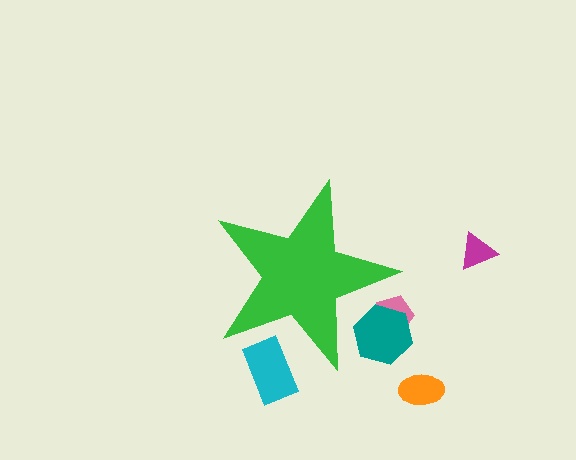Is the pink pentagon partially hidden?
Yes, the pink pentagon is partially hidden behind the green star.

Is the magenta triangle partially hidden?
No, the magenta triangle is fully visible.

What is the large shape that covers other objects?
A green star.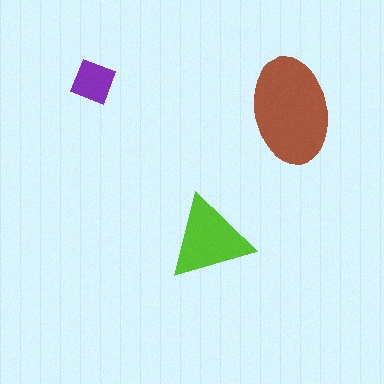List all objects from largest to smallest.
The brown ellipse, the lime triangle, the purple diamond.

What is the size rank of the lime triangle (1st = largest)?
2nd.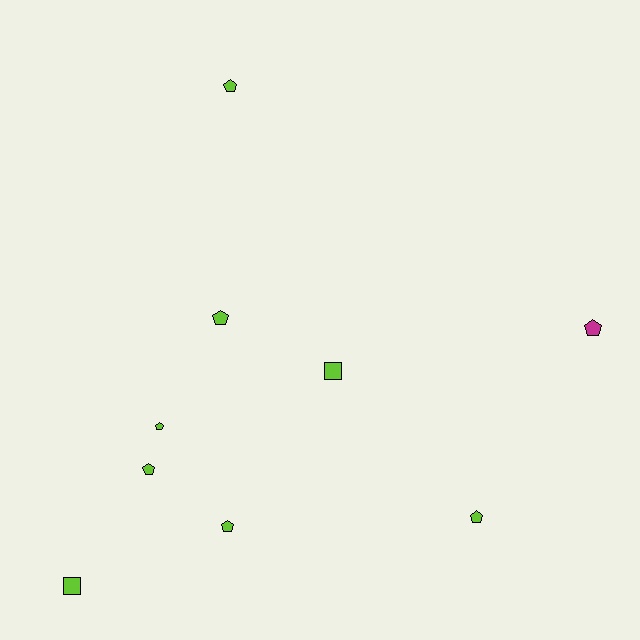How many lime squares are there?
There are 2 lime squares.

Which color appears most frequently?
Lime, with 8 objects.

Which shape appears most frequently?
Pentagon, with 7 objects.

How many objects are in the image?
There are 9 objects.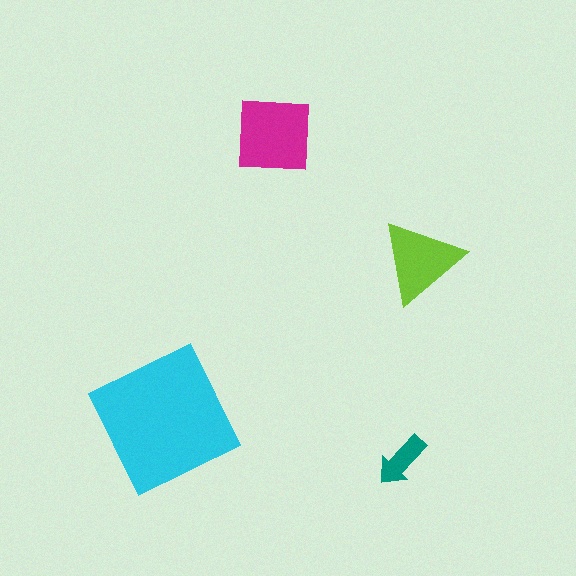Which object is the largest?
The cyan square.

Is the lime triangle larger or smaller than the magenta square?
Smaller.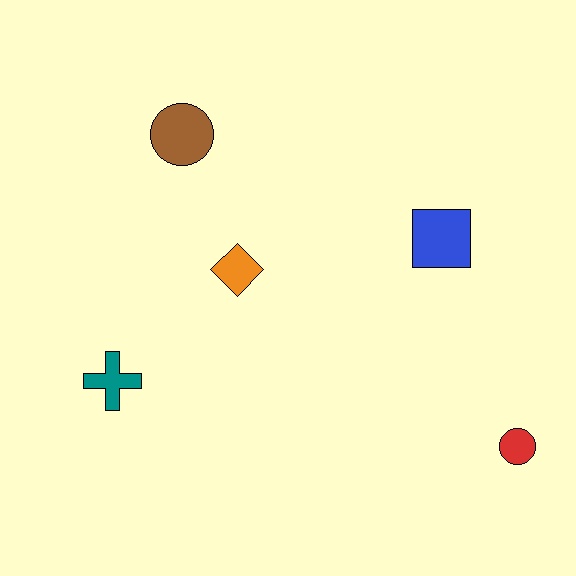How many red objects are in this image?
There is 1 red object.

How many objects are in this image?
There are 5 objects.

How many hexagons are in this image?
There are no hexagons.